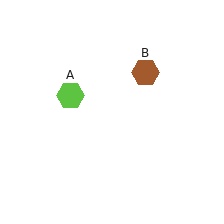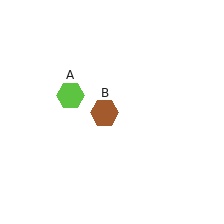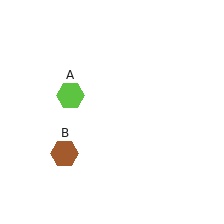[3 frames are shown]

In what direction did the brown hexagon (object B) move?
The brown hexagon (object B) moved down and to the left.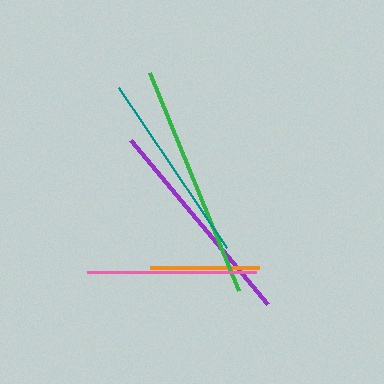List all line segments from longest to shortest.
From longest to shortest: green, purple, teal, pink, orange.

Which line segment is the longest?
The green line is the longest at approximately 236 pixels.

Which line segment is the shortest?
The orange line is the shortest at approximately 110 pixels.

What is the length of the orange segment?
The orange segment is approximately 110 pixels long.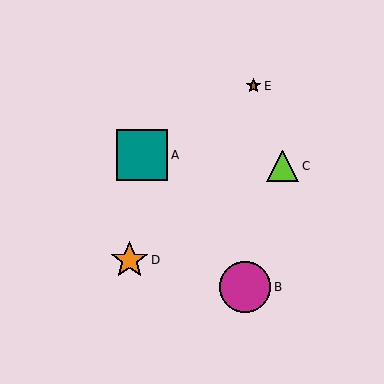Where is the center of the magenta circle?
The center of the magenta circle is at (245, 287).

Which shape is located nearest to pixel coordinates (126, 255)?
The orange star (labeled D) at (129, 260) is nearest to that location.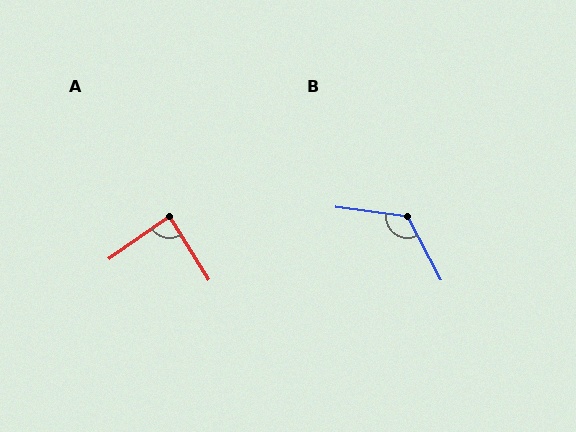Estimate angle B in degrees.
Approximately 125 degrees.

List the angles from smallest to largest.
A (87°), B (125°).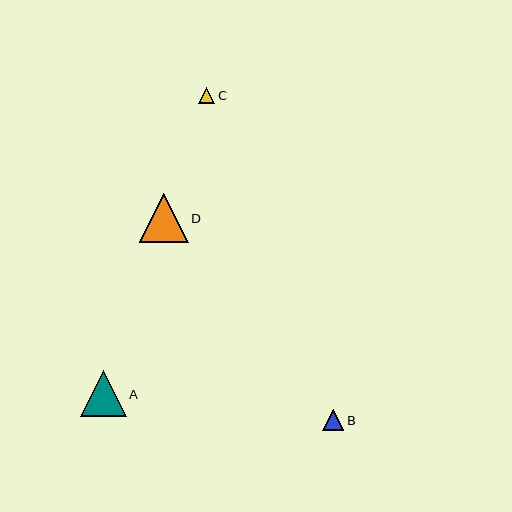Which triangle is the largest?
Triangle D is the largest with a size of approximately 49 pixels.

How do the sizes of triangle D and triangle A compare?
Triangle D and triangle A are approximately the same size.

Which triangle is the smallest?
Triangle C is the smallest with a size of approximately 16 pixels.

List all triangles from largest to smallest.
From largest to smallest: D, A, B, C.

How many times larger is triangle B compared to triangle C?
Triangle B is approximately 1.3 times the size of triangle C.